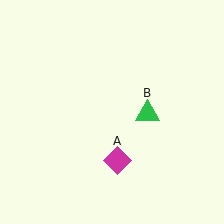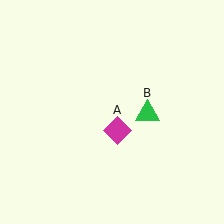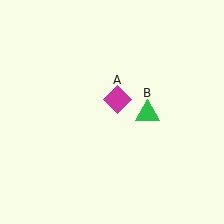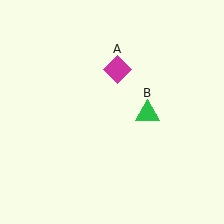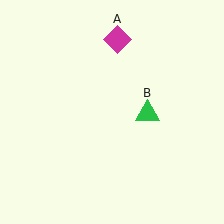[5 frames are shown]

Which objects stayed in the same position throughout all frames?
Green triangle (object B) remained stationary.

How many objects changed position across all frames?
1 object changed position: magenta diamond (object A).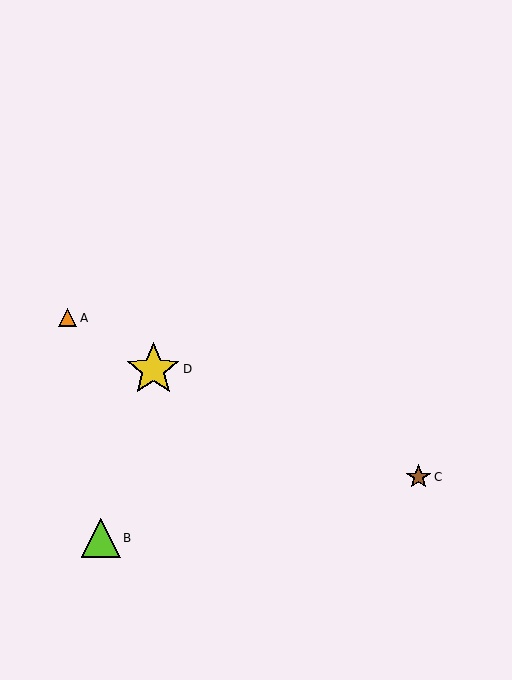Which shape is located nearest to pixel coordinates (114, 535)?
The lime triangle (labeled B) at (101, 538) is nearest to that location.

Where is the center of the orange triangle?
The center of the orange triangle is at (67, 318).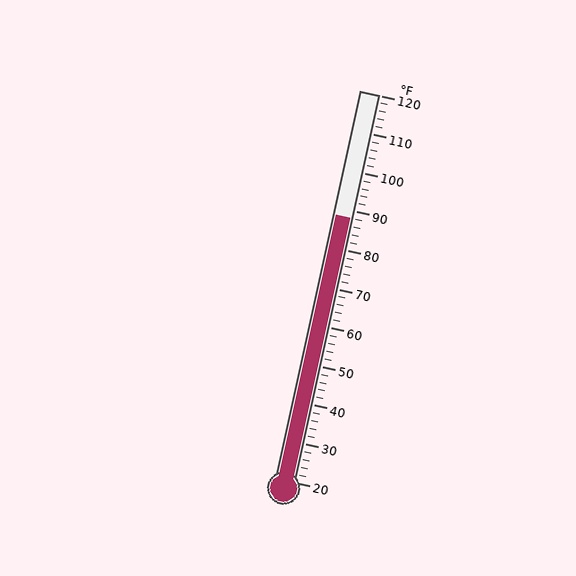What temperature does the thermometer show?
The thermometer shows approximately 88°F.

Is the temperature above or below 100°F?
The temperature is below 100°F.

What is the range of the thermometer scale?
The thermometer scale ranges from 20°F to 120°F.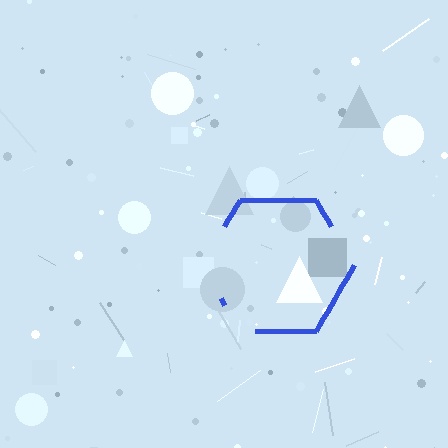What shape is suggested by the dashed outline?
The dashed outline suggests a hexagon.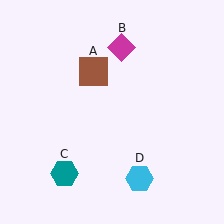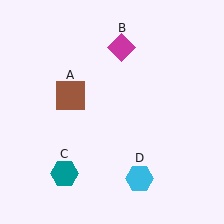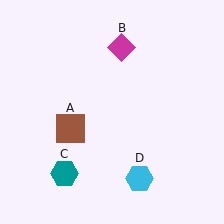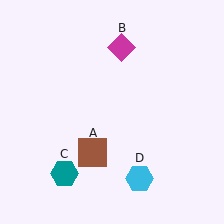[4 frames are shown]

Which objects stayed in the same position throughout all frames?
Magenta diamond (object B) and teal hexagon (object C) and cyan hexagon (object D) remained stationary.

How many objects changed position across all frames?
1 object changed position: brown square (object A).